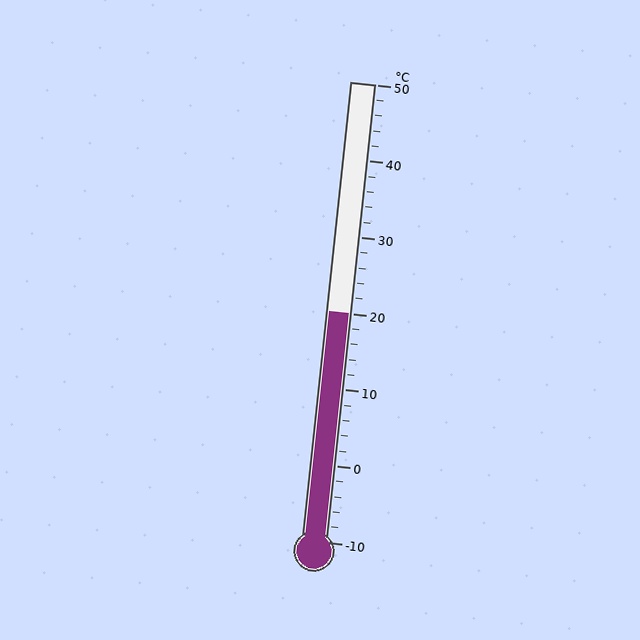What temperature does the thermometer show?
The thermometer shows approximately 20°C.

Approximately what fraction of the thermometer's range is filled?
The thermometer is filled to approximately 50% of its range.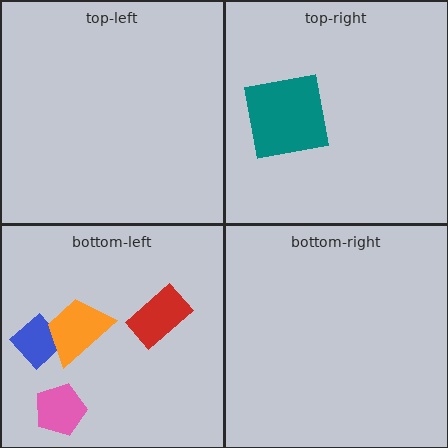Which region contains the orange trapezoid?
The bottom-left region.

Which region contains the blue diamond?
The bottom-left region.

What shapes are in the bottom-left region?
The blue diamond, the red rectangle, the pink pentagon, the orange trapezoid.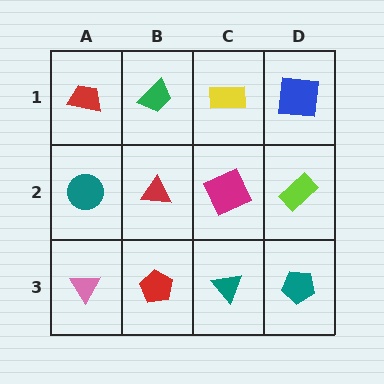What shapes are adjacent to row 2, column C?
A yellow rectangle (row 1, column C), a teal triangle (row 3, column C), a red triangle (row 2, column B), a lime rectangle (row 2, column D).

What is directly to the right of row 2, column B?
A magenta square.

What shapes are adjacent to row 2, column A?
A red trapezoid (row 1, column A), a pink triangle (row 3, column A), a red triangle (row 2, column B).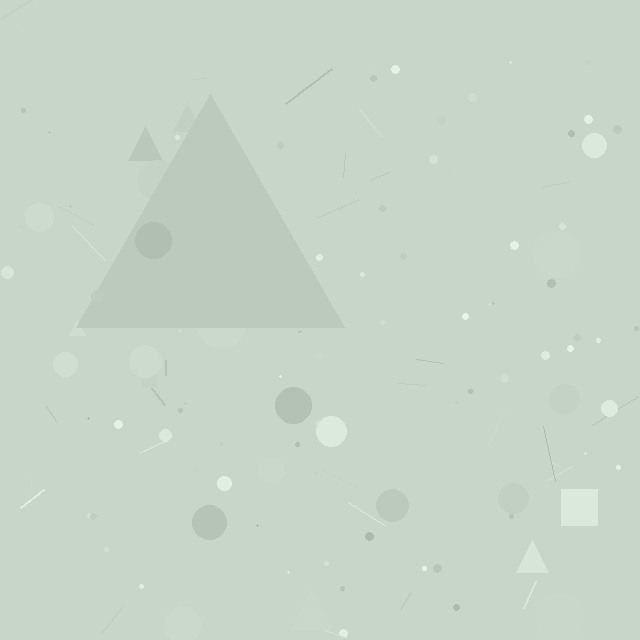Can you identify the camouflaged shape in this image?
The camouflaged shape is a triangle.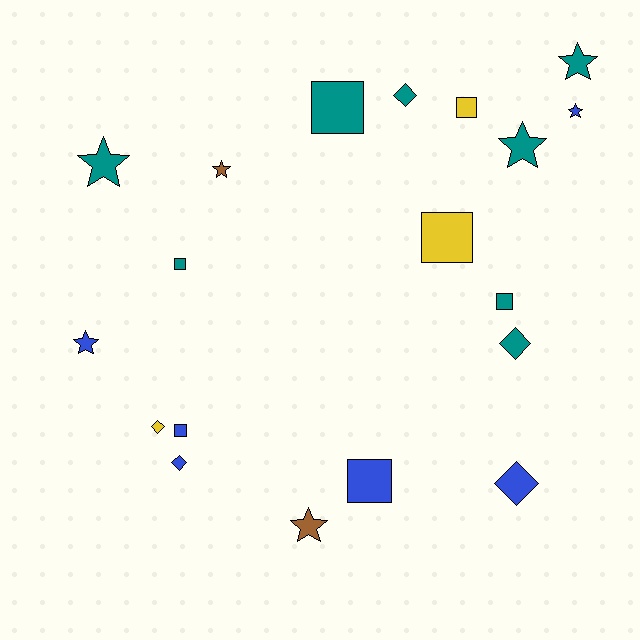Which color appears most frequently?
Teal, with 8 objects.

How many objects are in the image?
There are 19 objects.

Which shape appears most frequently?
Square, with 7 objects.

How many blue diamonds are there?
There are 2 blue diamonds.